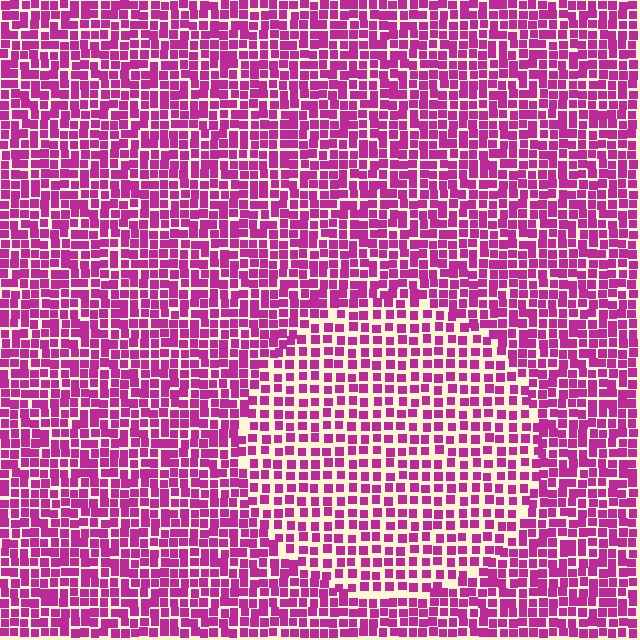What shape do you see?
I see a circle.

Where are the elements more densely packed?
The elements are more densely packed outside the circle boundary.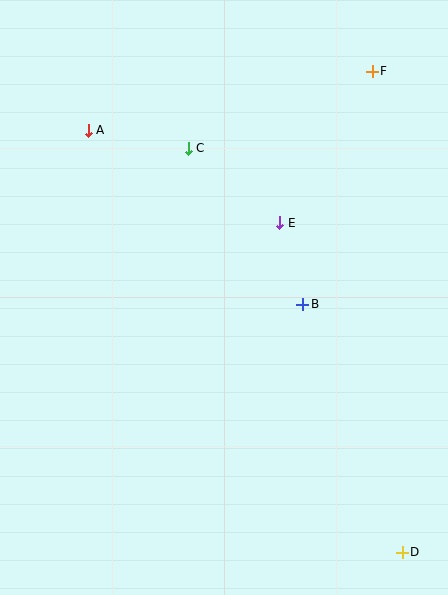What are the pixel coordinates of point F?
Point F is at (372, 71).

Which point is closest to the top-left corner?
Point A is closest to the top-left corner.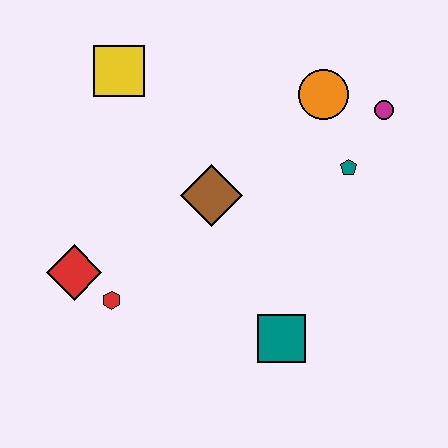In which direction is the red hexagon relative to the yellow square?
The red hexagon is below the yellow square.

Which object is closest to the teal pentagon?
The magenta circle is closest to the teal pentagon.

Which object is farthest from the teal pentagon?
The red diamond is farthest from the teal pentagon.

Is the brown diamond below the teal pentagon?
Yes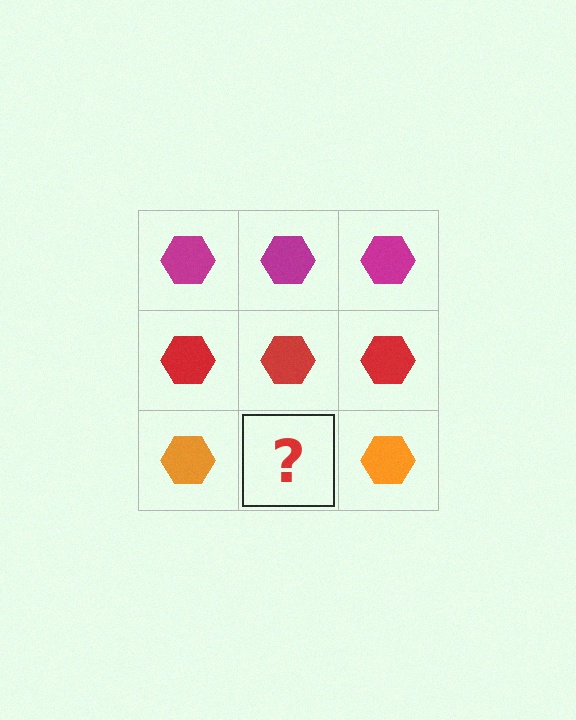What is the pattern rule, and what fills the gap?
The rule is that each row has a consistent color. The gap should be filled with an orange hexagon.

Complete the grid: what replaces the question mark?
The question mark should be replaced with an orange hexagon.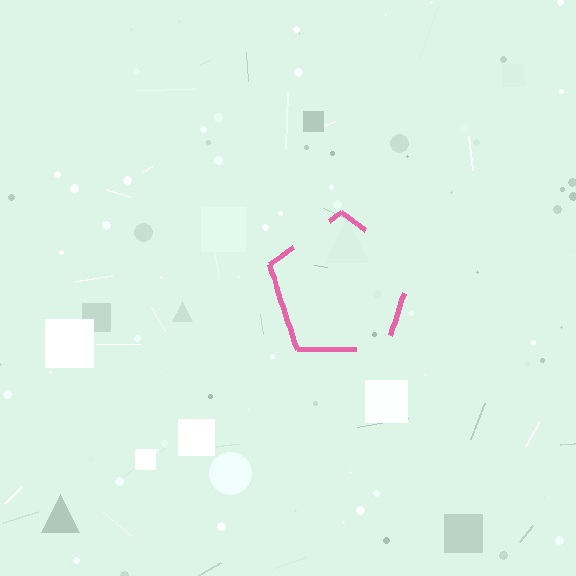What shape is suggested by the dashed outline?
The dashed outline suggests a pentagon.